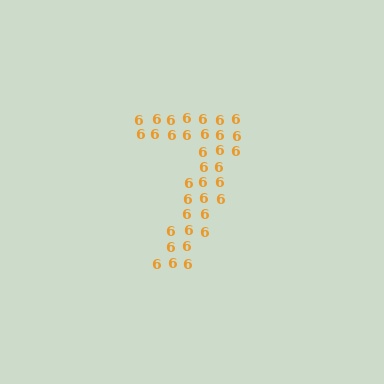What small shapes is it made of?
It is made of small digit 6's.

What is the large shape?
The large shape is the digit 7.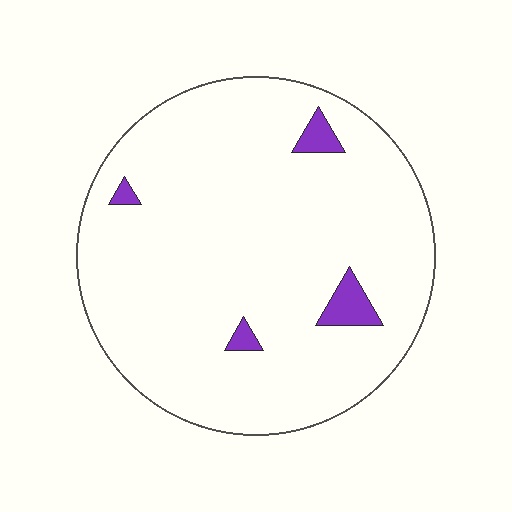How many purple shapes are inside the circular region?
4.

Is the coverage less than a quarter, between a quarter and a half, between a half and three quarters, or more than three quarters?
Less than a quarter.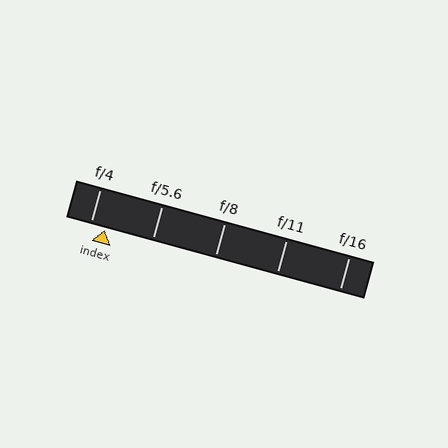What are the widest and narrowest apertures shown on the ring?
The widest aperture shown is f/4 and the narrowest is f/16.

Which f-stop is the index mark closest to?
The index mark is closest to f/4.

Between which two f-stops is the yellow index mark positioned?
The index mark is between f/4 and f/5.6.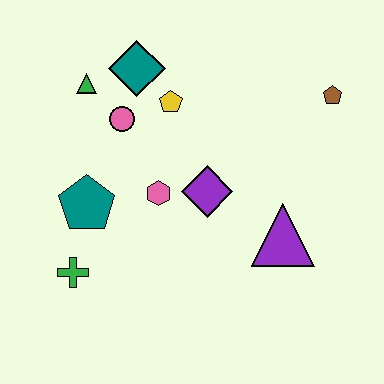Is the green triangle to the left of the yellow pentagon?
Yes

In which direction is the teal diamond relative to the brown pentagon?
The teal diamond is to the left of the brown pentagon.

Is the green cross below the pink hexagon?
Yes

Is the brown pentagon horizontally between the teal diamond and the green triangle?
No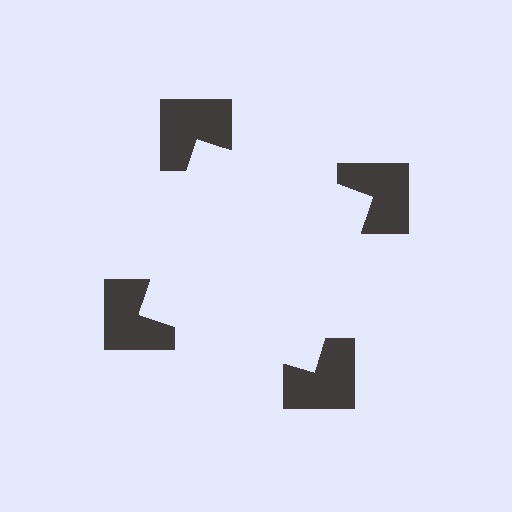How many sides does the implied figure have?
4 sides.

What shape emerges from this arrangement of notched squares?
An illusory square — its edges are inferred from the aligned wedge cuts in the notched squares, not physically drawn.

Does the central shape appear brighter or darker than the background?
It typically appears slightly brighter than the background, even though no actual brightness change is drawn.